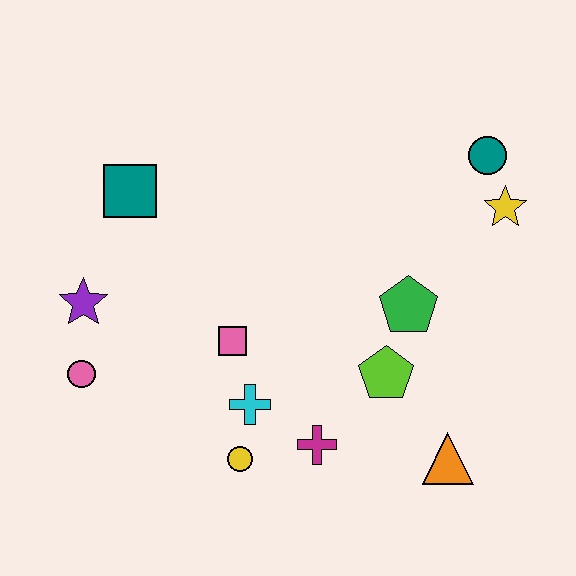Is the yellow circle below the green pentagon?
Yes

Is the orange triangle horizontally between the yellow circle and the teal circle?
Yes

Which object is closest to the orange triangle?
The lime pentagon is closest to the orange triangle.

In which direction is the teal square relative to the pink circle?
The teal square is above the pink circle.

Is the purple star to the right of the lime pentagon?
No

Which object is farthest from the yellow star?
The pink circle is farthest from the yellow star.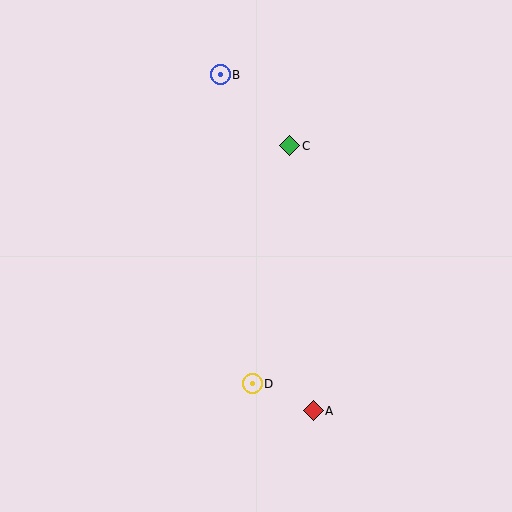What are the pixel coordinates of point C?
Point C is at (290, 146).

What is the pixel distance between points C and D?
The distance between C and D is 241 pixels.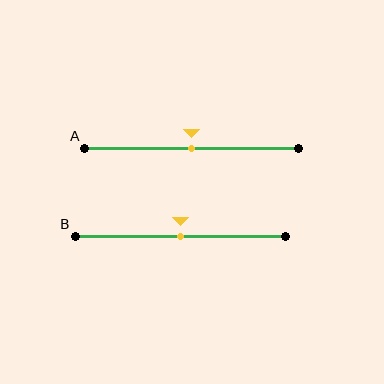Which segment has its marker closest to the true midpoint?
Segment A has its marker closest to the true midpoint.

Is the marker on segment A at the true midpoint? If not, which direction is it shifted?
Yes, the marker on segment A is at the true midpoint.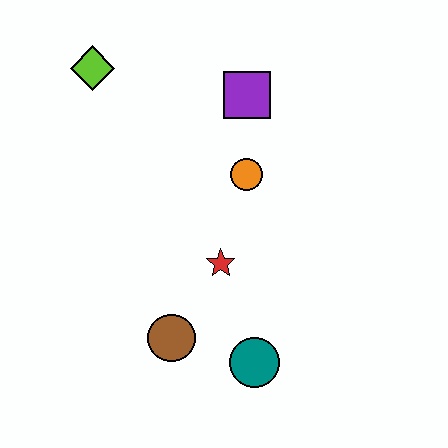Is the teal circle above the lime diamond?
No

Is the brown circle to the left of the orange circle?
Yes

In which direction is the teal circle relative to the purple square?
The teal circle is below the purple square.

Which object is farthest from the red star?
The lime diamond is farthest from the red star.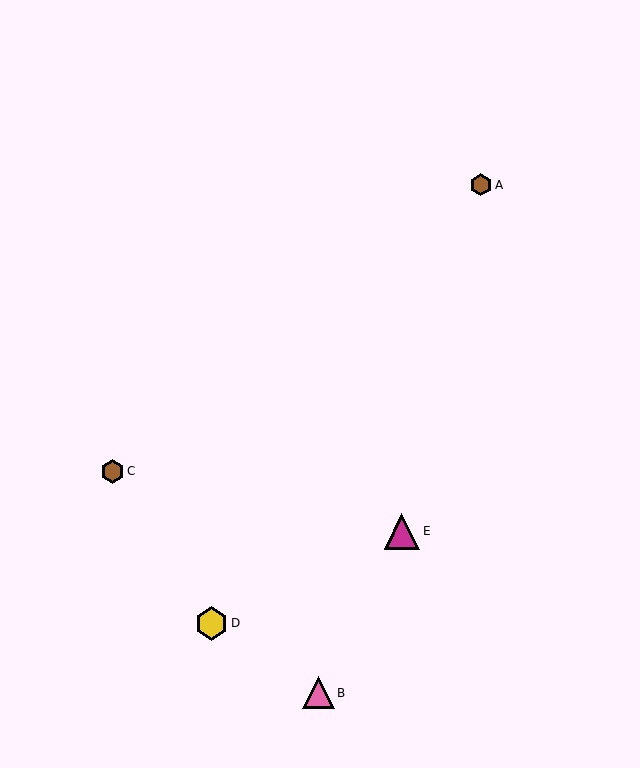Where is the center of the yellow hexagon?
The center of the yellow hexagon is at (211, 623).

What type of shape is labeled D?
Shape D is a yellow hexagon.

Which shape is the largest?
The magenta triangle (labeled E) is the largest.